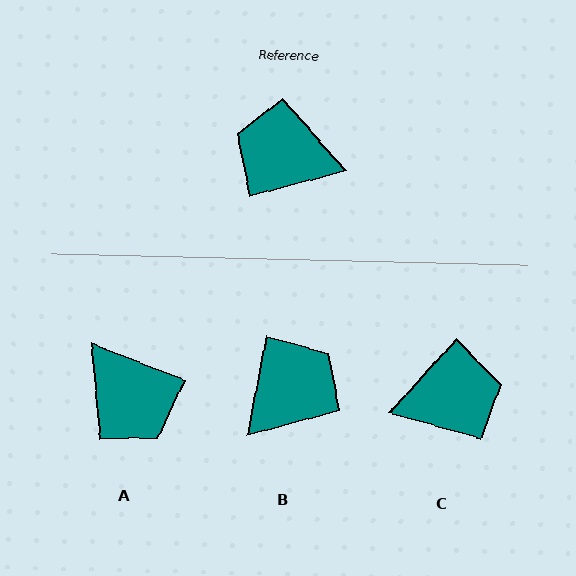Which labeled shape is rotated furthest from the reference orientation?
C, about 147 degrees away.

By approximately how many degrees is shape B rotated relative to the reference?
Approximately 117 degrees clockwise.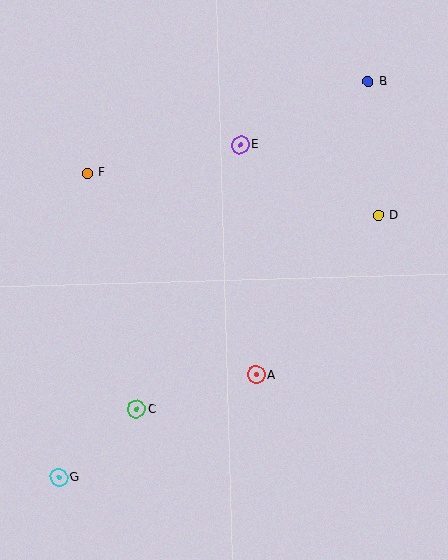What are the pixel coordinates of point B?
Point B is at (368, 82).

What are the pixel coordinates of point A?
Point A is at (256, 375).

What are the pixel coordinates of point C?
Point C is at (136, 409).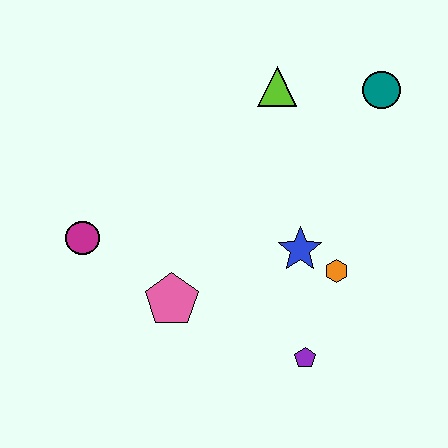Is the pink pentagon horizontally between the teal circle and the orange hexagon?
No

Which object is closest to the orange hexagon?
The blue star is closest to the orange hexagon.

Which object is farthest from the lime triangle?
The purple pentagon is farthest from the lime triangle.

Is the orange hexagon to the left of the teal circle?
Yes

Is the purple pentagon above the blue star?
No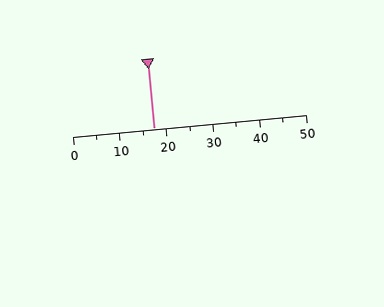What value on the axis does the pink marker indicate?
The marker indicates approximately 17.5.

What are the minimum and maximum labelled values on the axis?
The axis runs from 0 to 50.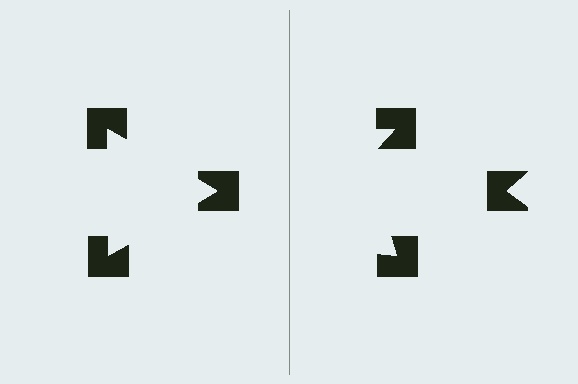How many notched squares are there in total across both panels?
6 — 3 on each side.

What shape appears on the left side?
An illusory triangle.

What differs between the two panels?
The notched squares are positioned identically on both sides; only the wedge orientations differ. On the left they align to a triangle; on the right they are misaligned.